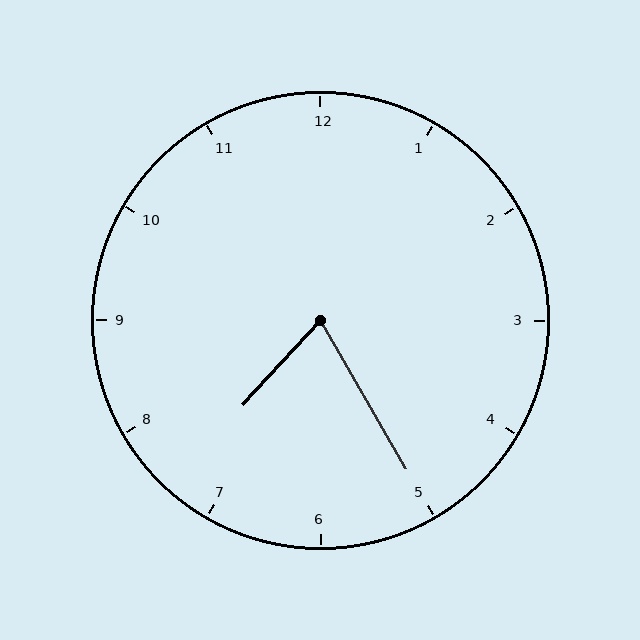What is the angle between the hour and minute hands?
Approximately 72 degrees.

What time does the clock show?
7:25.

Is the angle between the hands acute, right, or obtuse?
It is acute.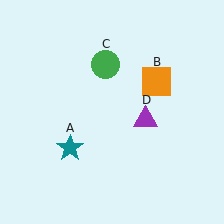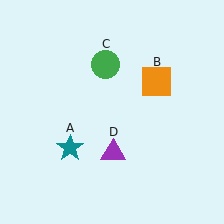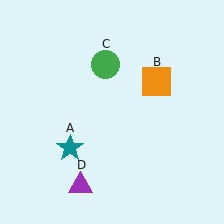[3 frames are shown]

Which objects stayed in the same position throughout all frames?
Teal star (object A) and orange square (object B) and green circle (object C) remained stationary.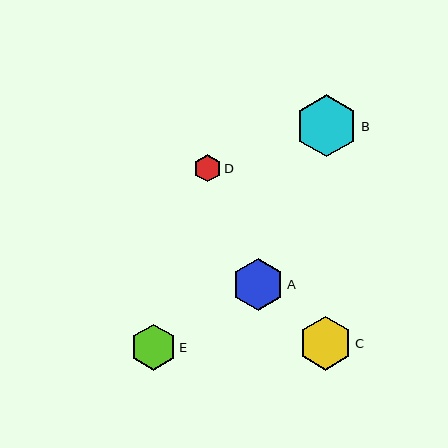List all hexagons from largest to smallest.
From largest to smallest: B, C, A, E, D.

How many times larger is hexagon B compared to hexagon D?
Hexagon B is approximately 2.3 times the size of hexagon D.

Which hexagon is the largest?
Hexagon B is the largest with a size of approximately 62 pixels.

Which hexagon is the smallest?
Hexagon D is the smallest with a size of approximately 27 pixels.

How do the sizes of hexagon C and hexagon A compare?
Hexagon C and hexagon A are approximately the same size.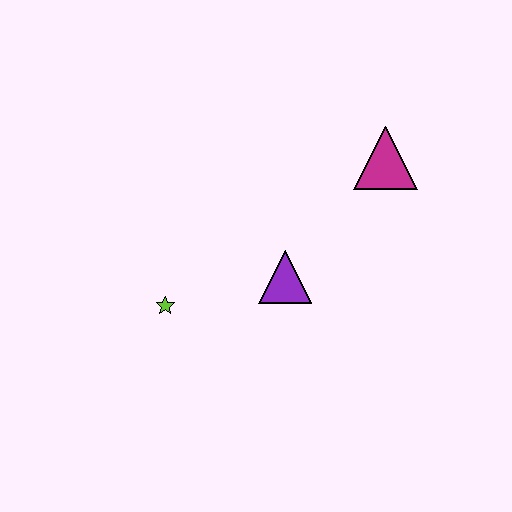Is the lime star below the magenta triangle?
Yes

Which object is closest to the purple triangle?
The lime star is closest to the purple triangle.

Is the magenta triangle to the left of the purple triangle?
No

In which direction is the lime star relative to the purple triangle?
The lime star is to the left of the purple triangle.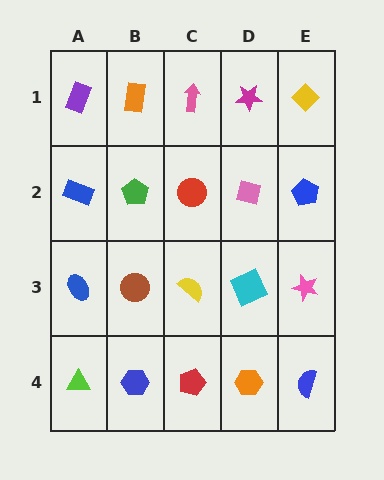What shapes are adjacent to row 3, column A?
A blue rectangle (row 2, column A), a lime triangle (row 4, column A), a brown circle (row 3, column B).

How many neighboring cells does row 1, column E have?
2.